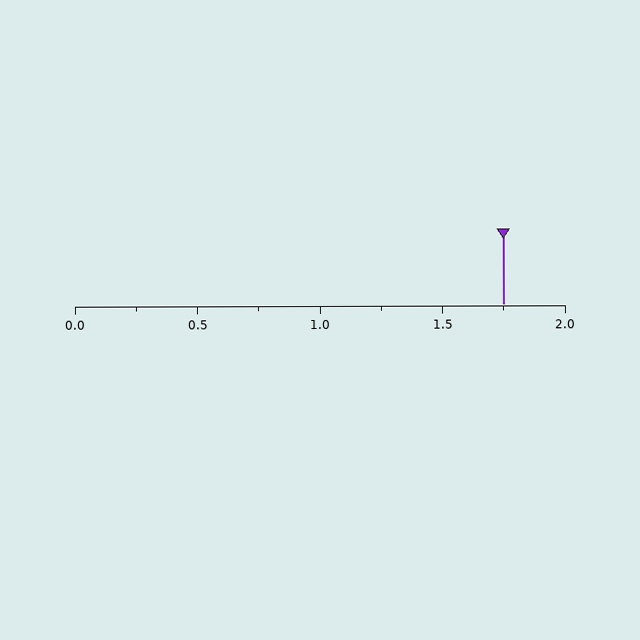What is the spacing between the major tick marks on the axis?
The major ticks are spaced 0.5 apart.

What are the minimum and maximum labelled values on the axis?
The axis runs from 0.0 to 2.0.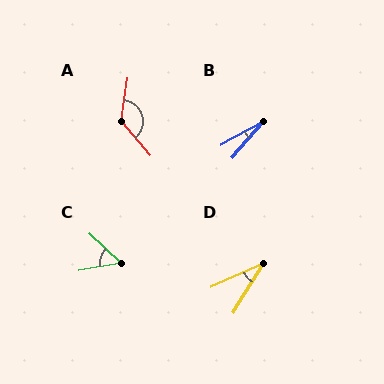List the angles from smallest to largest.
B (20°), D (34°), C (53°), A (131°).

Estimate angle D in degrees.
Approximately 34 degrees.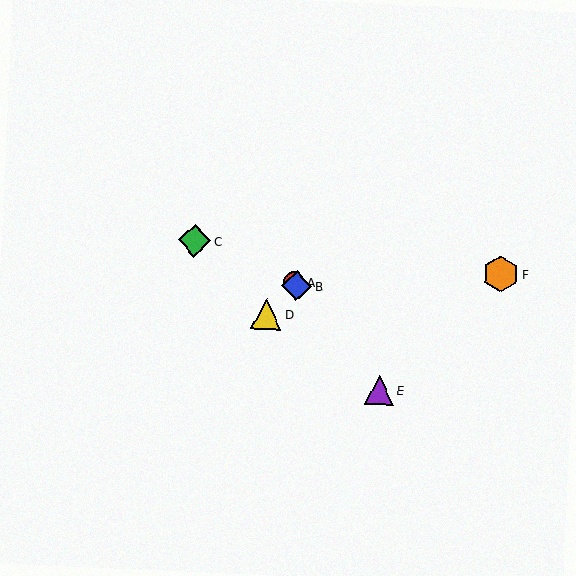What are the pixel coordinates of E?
Object E is at (379, 391).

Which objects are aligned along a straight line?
Objects A, B, E are aligned along a straight line.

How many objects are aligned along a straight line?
3 objects (A, B, E) are aligned along a straight line.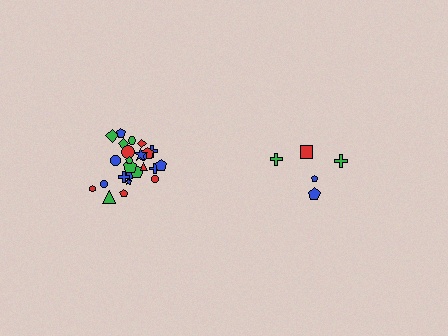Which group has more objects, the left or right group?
The left group.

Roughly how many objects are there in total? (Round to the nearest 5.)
Roughly 30 objects in total.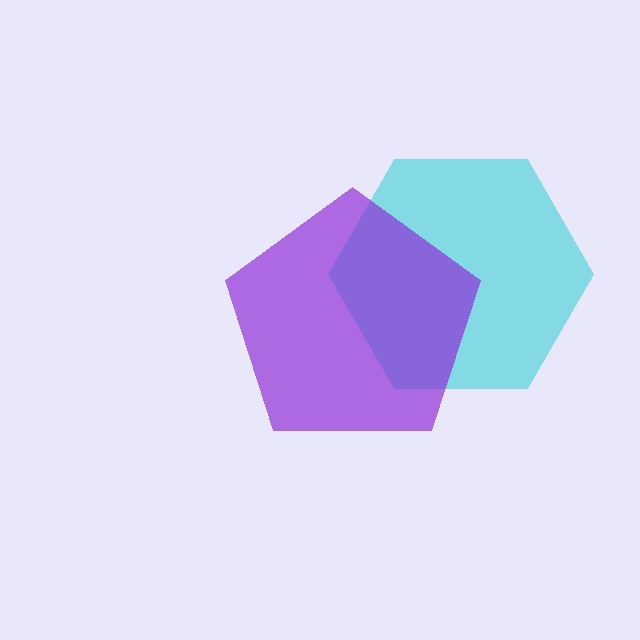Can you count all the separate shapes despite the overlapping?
Yes, there are 2 separate shapes.